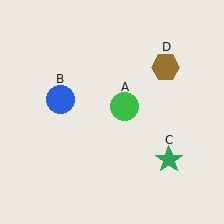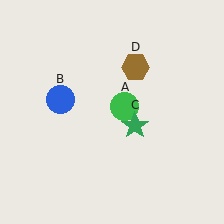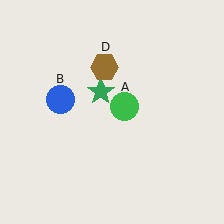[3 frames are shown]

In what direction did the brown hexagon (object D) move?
The brown hexagon (object D) moved left.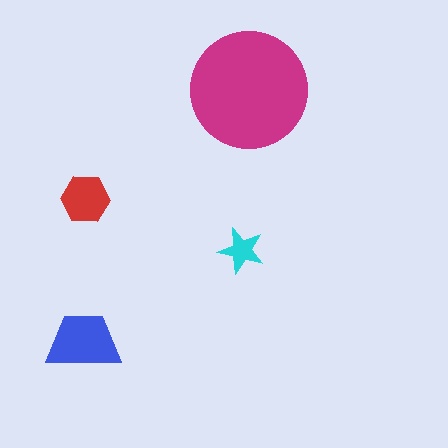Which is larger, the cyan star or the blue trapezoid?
The blue trapezoid.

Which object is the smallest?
The cyan star.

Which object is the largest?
The magenta circle.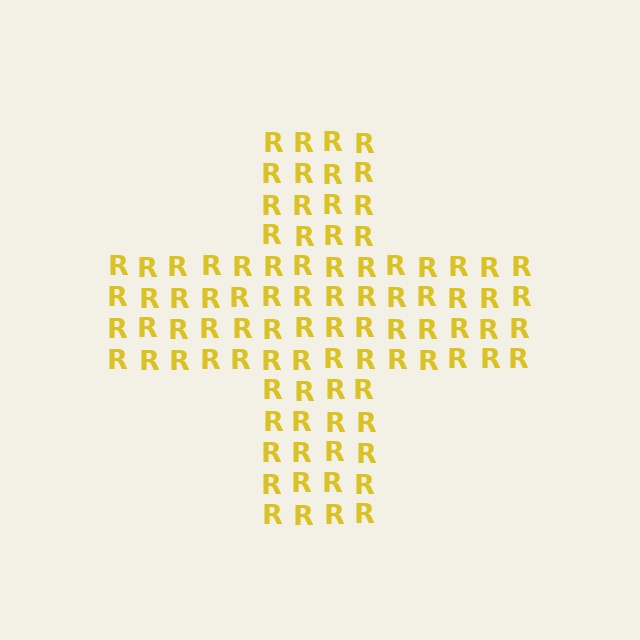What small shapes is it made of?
It is made of small letter R's.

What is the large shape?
The large shape is a cross.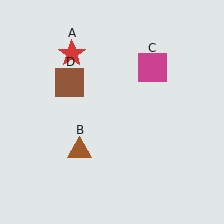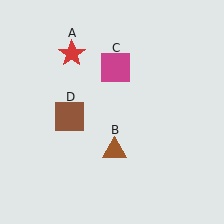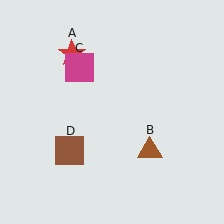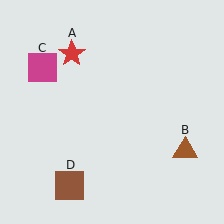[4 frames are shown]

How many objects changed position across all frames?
3 objects changed position: brown triangle (object B), magenta square (object C), brown square (object D).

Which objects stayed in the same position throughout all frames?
Red star (object A) remained stationary.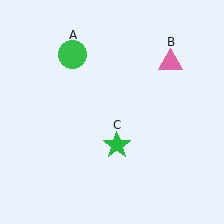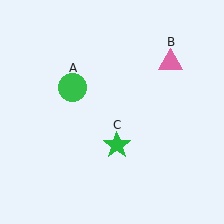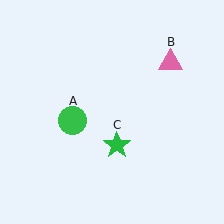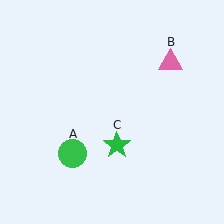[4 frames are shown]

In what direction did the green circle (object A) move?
The green circle (object A) moved down.